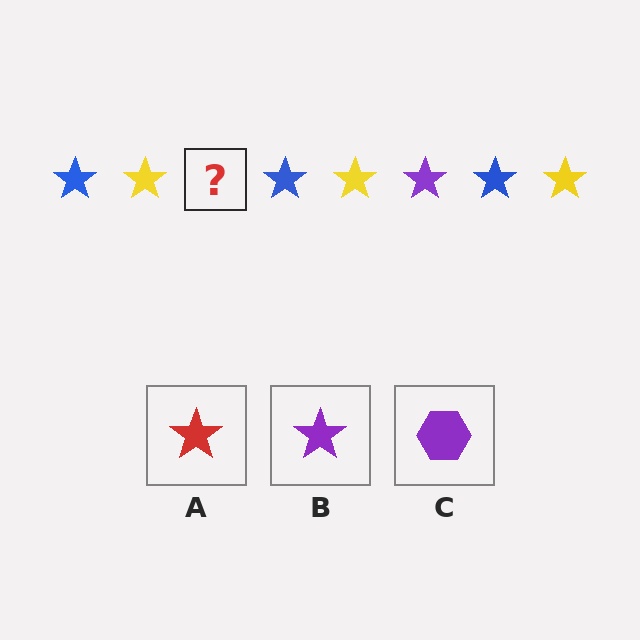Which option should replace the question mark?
Option B.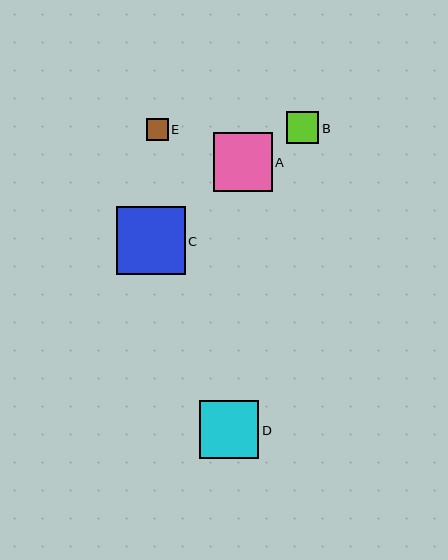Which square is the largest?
Square C is the largest with a size of approximately 69 pixels.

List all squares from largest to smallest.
From largest to smallest: C, D, A, B, E.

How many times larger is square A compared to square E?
Square A is approximately 2.7 times the size of square E.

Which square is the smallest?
Square E is the smallest with a size of approximately 22 pixels.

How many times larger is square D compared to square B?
Square D is approximately 1.8 times the size of square B.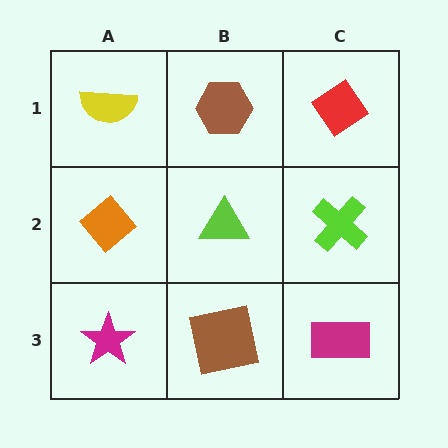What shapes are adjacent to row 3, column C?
A lime cross (row 2, column C), a brown square (row 3, column B).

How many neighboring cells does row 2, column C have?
3.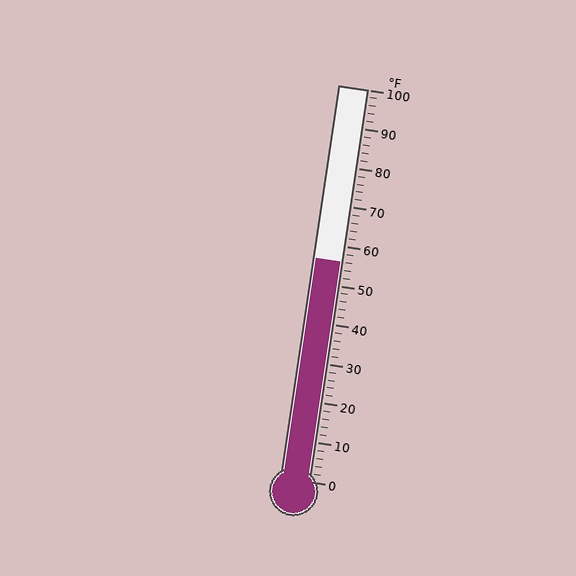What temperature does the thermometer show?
The thermometer shows approximately 56°F.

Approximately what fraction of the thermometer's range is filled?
The thermometer is filled to approximately 55% of its range.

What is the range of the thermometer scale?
The thermometer scale ranges from 0°F to 100°F.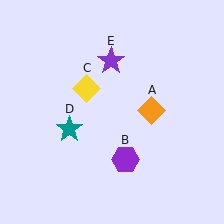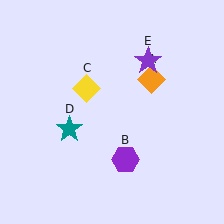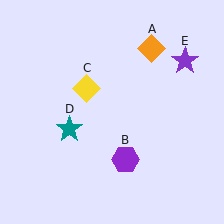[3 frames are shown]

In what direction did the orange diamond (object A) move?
The orange diamond (object A) moved up.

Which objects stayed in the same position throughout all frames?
Purple hexagon (object B) and yellow diamond (object C) and teal star (object D) remained stationary.